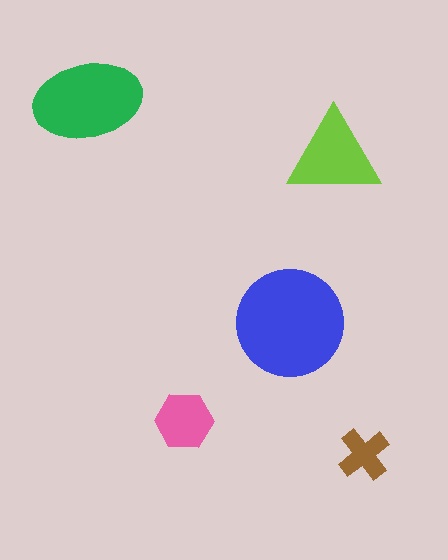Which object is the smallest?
The brown cross.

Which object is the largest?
The blue circle.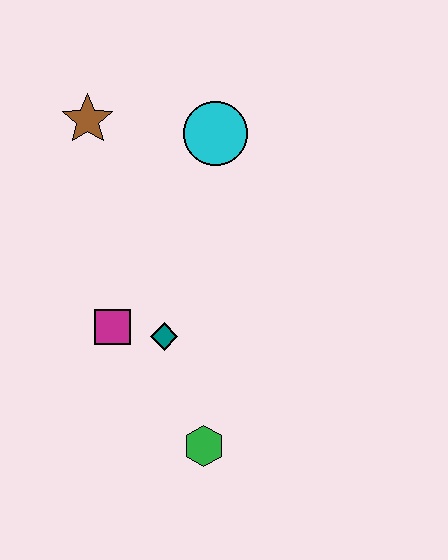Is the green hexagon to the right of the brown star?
Yes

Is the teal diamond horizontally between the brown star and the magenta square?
No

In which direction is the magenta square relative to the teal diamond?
The magenta square is to the left of the teal diamond.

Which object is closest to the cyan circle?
The brown star is closest to the cyan circle.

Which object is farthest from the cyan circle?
The green hexagon is farthest from the cyan circle.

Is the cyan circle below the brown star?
Yes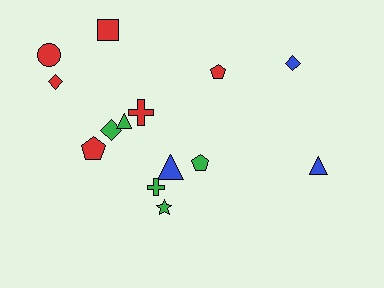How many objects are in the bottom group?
There are 4 objects.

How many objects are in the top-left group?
There are 7 objects.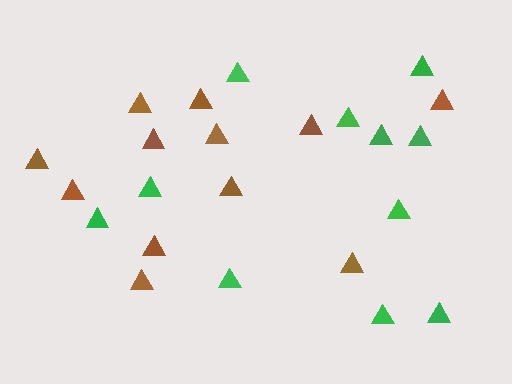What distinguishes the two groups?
There are 2 groups: one group of green triangles (11) and one group of brown triangles (12).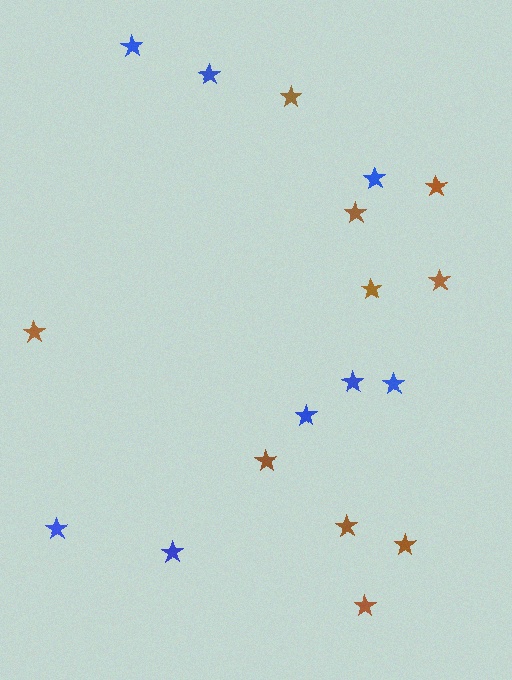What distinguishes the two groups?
There are 2 groups: one group of brown stars (10) and one group of blue stars (8).